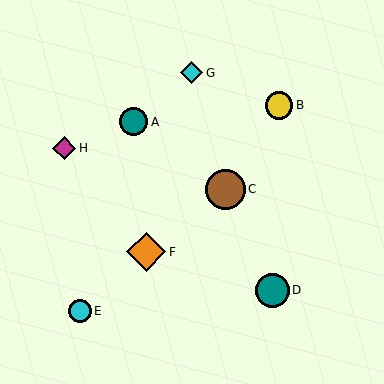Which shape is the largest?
The brown circle (labeled C) is the largest.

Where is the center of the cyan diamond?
The center of the cyan diamond is at (191, 73).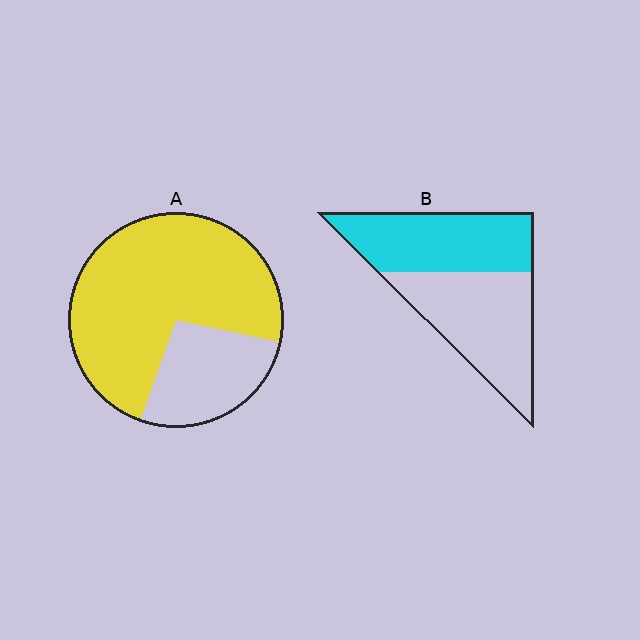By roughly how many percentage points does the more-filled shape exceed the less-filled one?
By roughly 25 percentage points (A over B).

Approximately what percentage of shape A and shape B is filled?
A is approximately 75% and B is approximately 50%.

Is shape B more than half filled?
Roughly half.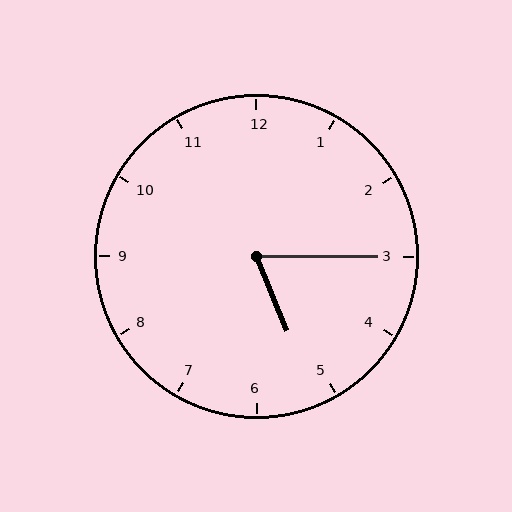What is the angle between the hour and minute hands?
Approximately 68 degrees.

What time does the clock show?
5:15.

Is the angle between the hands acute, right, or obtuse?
It is acute.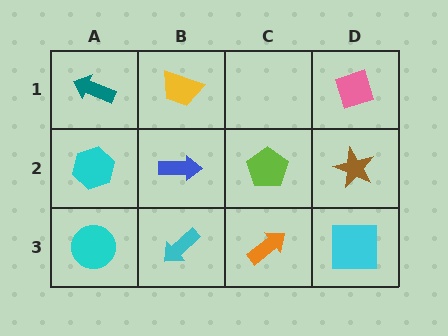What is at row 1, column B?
A yellow trapezoid.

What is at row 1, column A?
A teal arrow.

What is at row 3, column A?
A cyan circle.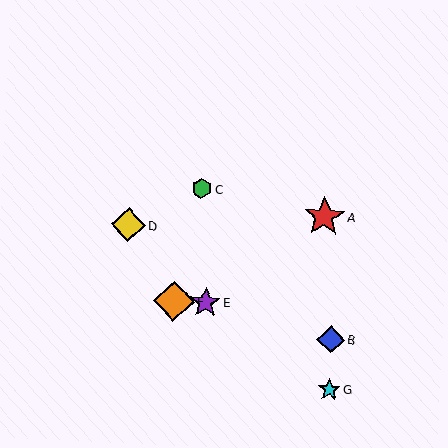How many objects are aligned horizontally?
2 objects (E, F) are aligned horizontally.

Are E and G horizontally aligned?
No, E is at y≈303 and G is at y≈390.